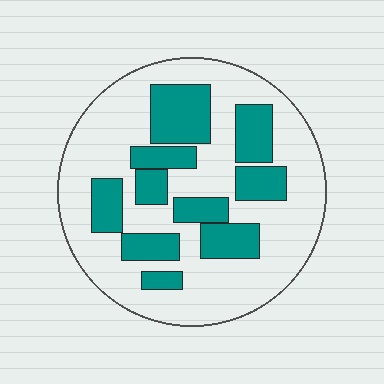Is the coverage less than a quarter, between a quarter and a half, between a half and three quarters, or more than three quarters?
Between a quarter and a half.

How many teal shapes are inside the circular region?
10.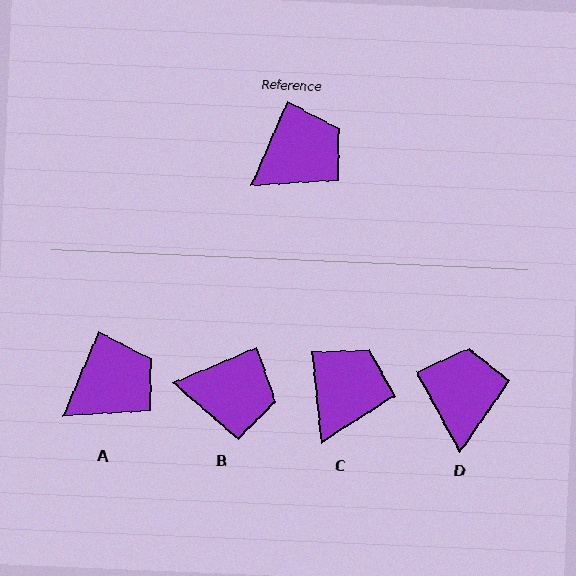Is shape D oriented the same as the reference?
No, it is off by about 52 degrees.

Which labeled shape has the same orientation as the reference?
A.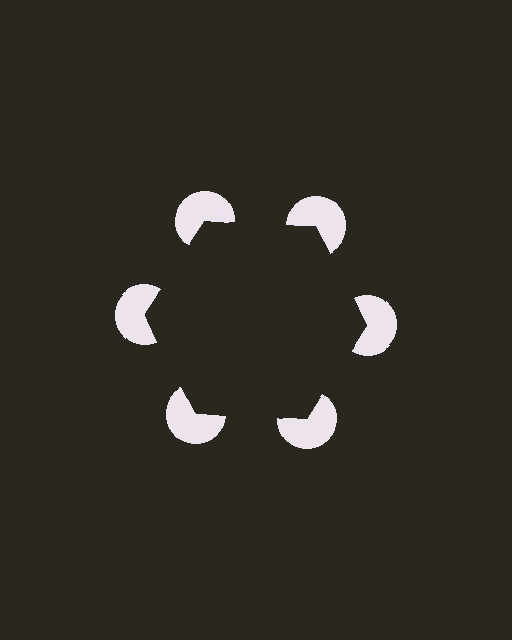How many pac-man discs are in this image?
There are 6 — one at each vertex of the illusory hexagon.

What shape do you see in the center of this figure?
An illusory hexagon — its edges are inferred from the aligned wedge cuts in the pac-man discs, not physically drawn.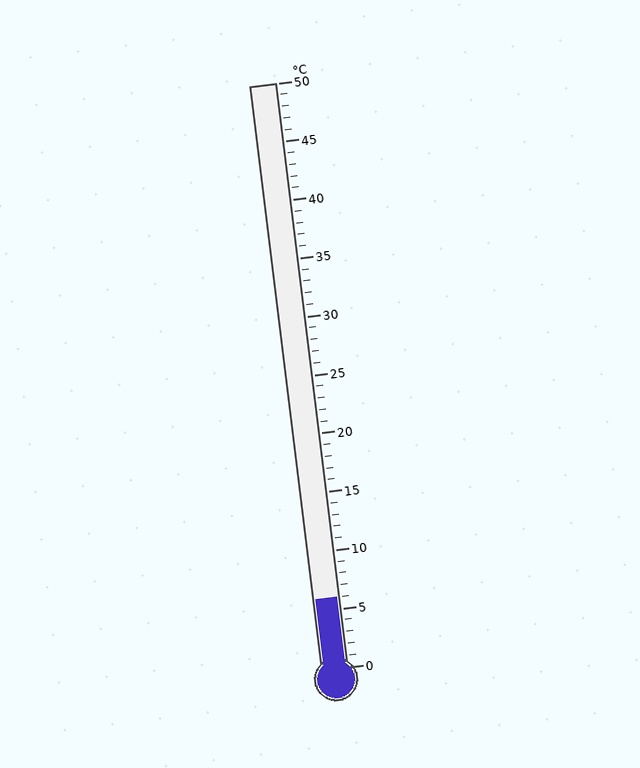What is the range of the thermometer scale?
The thermometer scale ranges from 0°C to 50°C.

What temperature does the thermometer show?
The thermometer shows approximately 6°C.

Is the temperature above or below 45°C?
The temperature is below 45°C.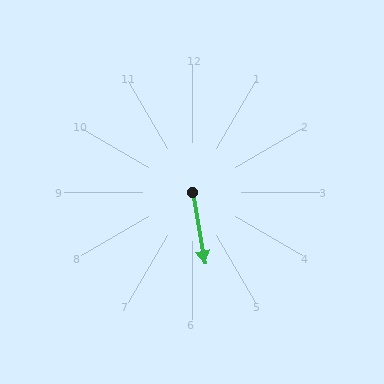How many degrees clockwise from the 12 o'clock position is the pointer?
Approximately 170 degrees.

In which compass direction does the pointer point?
South.